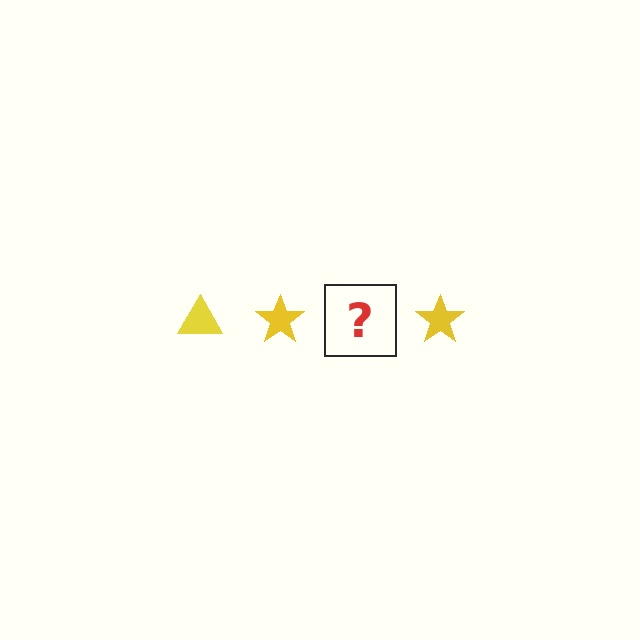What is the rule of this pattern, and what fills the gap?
The rule is that the pattern cycles through triangle, star shapes in yellow. The gap should be filled with a yellow triangle.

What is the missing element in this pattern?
The missing element is a yellow triangle.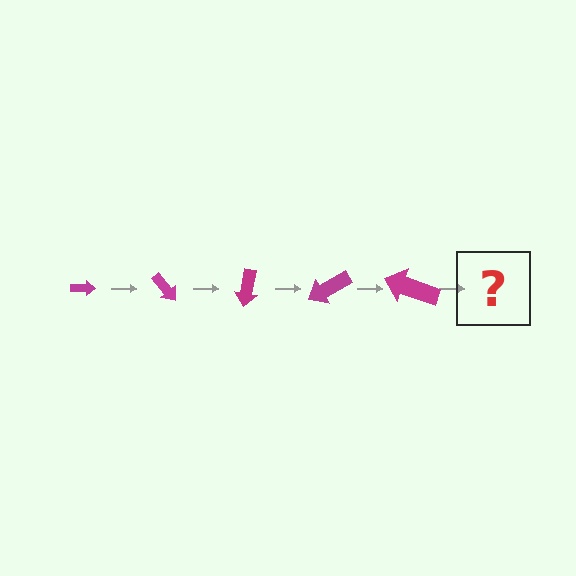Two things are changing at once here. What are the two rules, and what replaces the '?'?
The two rules are that the arrow grows larger each step and it rotates 50 degrees each step. The '?' should be an arrow, larger than the previous one and rotated 250 degrees from the start.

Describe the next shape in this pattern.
It should be an arrow, larger than the previous one and rotated 250 degrees from the start.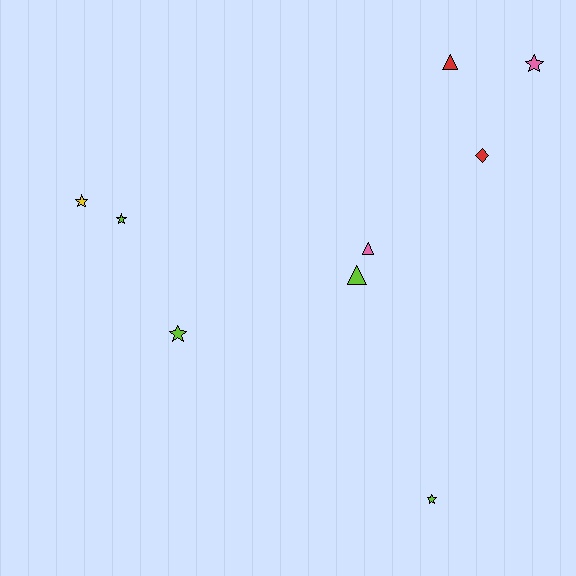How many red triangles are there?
There is 1 red triangle.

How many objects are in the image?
There are 9 objects.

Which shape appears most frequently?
Star, with 5 objects.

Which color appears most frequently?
Lime, with 4 objects.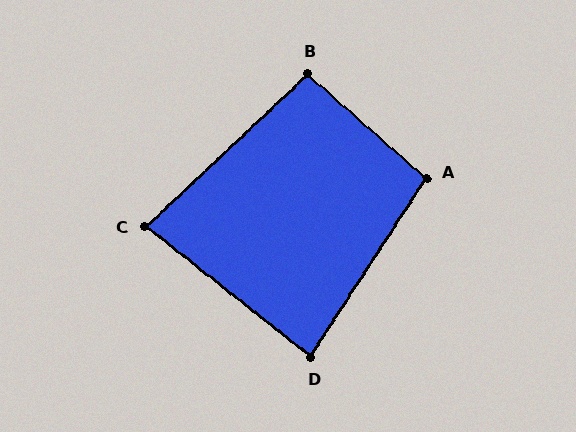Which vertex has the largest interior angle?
A, at approximately 98 degrees.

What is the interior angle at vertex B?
Approximately 95 degrees (obtuse).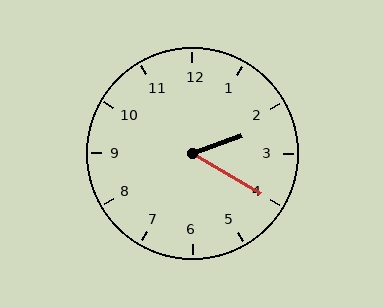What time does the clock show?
2:20.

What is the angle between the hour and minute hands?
Approximately 50 degrees.